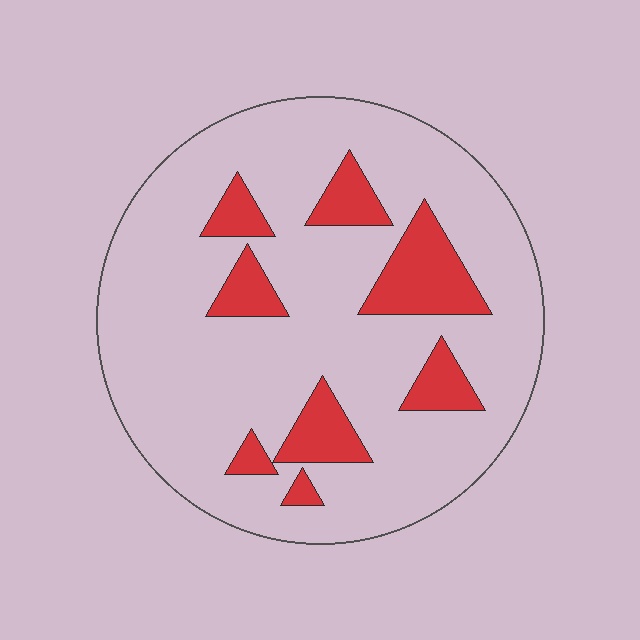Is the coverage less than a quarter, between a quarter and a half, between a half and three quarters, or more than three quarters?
Less than a quarter.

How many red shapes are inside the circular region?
8.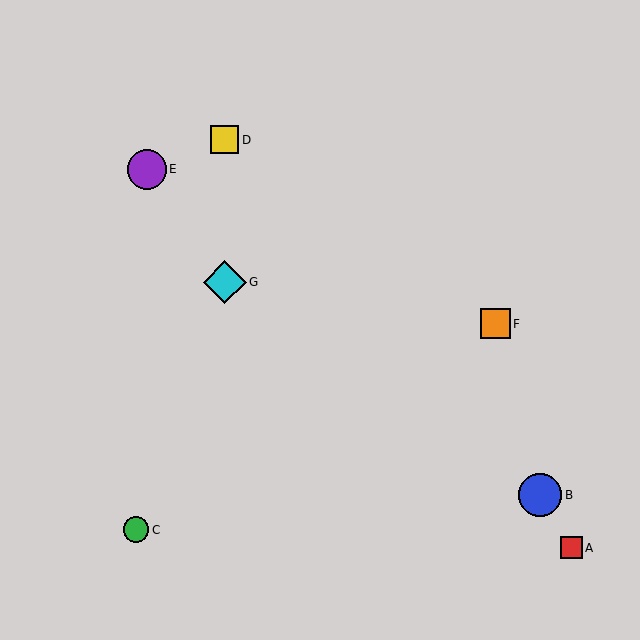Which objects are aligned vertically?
Objects D, G are aligned vertically.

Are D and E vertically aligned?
No, D is at x≈225 and E is at x≈147.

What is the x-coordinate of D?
Object D is at x≈225.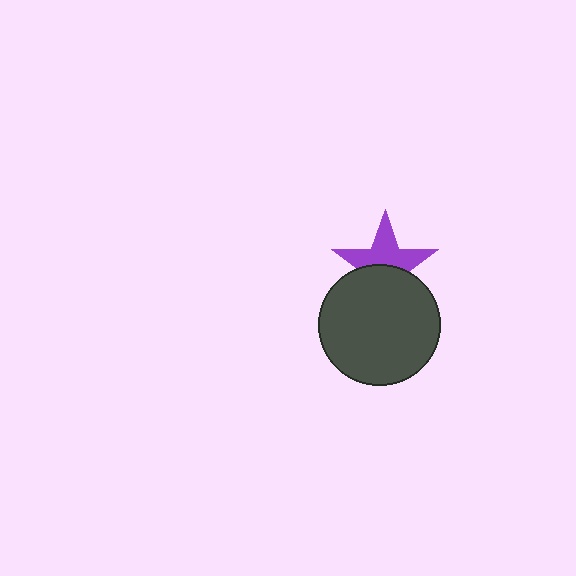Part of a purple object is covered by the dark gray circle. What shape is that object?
It is a star.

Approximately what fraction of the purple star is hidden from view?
Roughly 48% of the purple star is hidden behind the dark gray circle.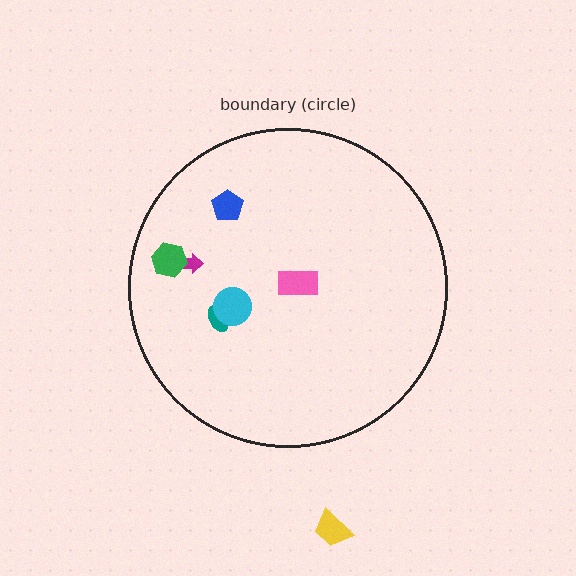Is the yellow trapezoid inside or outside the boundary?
Outside.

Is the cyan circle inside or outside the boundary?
Inside.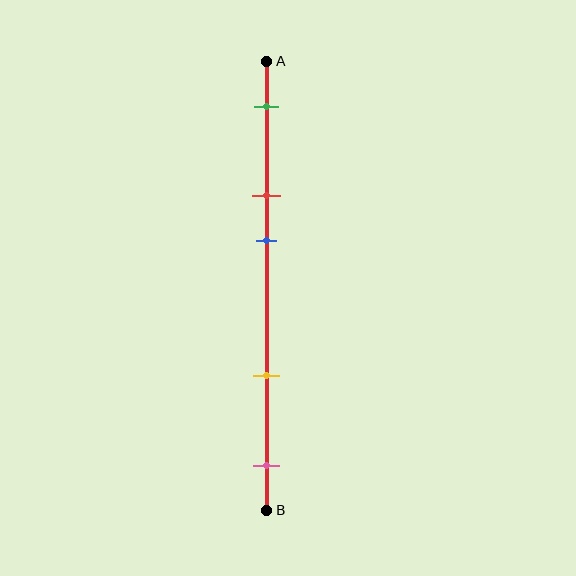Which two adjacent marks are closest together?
The red and blue marks are the closest adjacent pair.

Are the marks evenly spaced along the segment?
No, the marks are not evenly spaced.